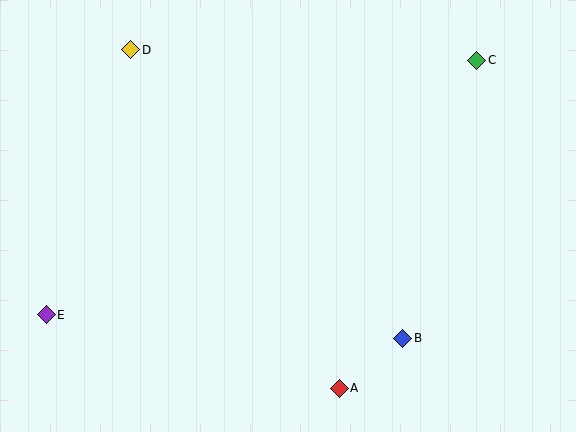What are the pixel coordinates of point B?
Point B is at (403, 338).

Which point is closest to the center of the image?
Point B at (403, 338) is closest to the center.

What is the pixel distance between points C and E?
The distance between C and E is 500 pixels.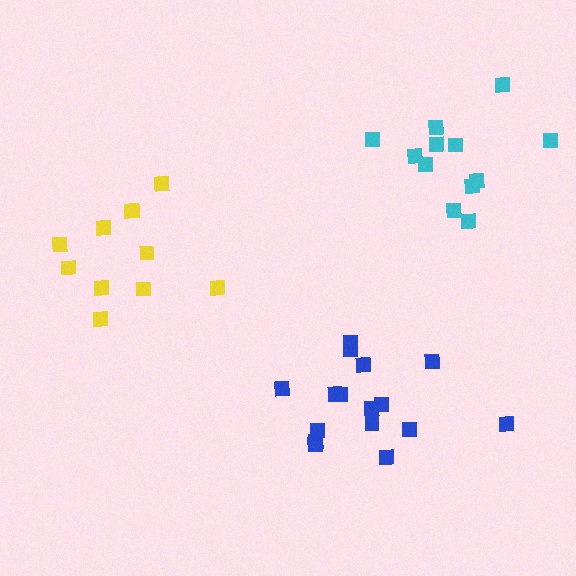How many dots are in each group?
Group 1: 16 dots, Group 2: 12 dots, Group 3: 11 dots (39 total).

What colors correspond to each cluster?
The clusters are colored: blue, cyan, yellow.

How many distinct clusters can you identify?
There are 3 distinct clusters.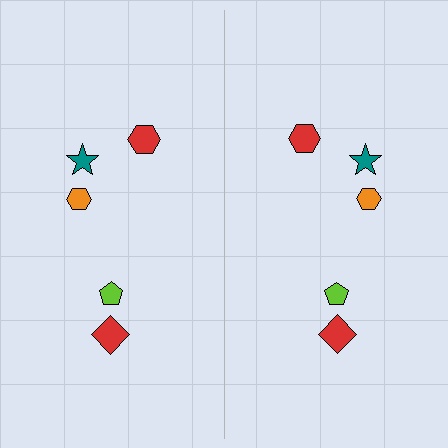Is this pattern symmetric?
Yes, this pattern has bilateral (reflection) symmetry.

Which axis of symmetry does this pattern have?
The pattern has a vertical axis of symmetry running through the center of the image.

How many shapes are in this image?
There are 10 shapes in this image.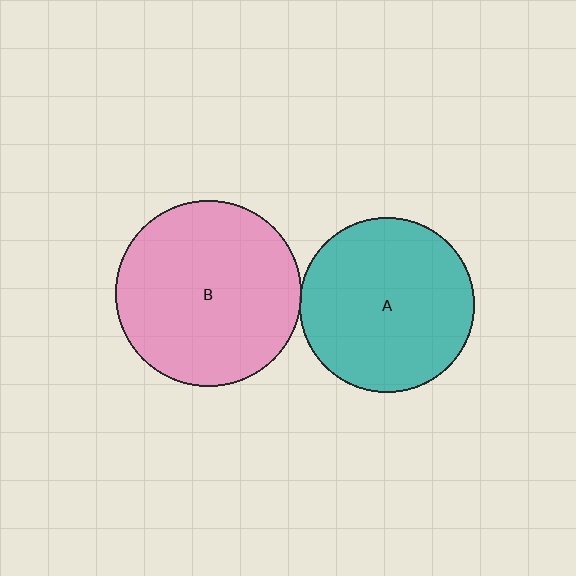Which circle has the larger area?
Circle B (pink).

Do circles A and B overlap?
Yes.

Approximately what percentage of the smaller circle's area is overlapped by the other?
Approximately 5%.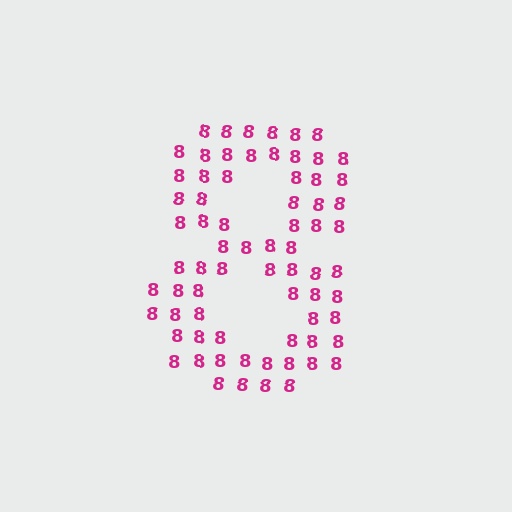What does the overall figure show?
The overall figure shows the digit 8.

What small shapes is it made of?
It is made of small digit 8's.